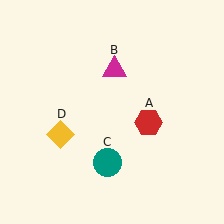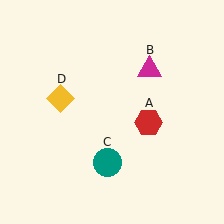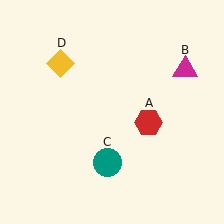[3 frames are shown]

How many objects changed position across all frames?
2 objects changed position: magenta triangle (object B), yellow diamond (object D).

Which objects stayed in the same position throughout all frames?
Red hexagon (object A) and teal circle (object C) remained stationary.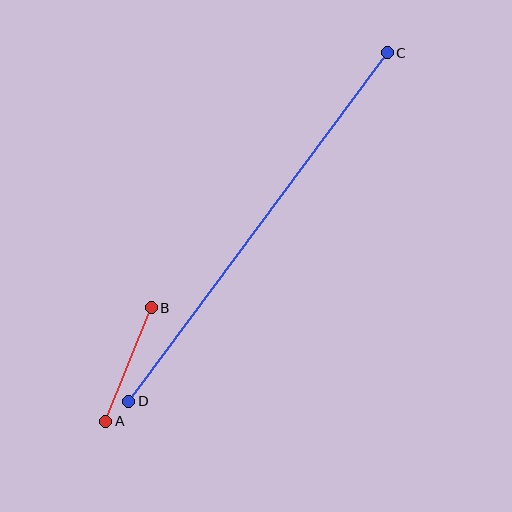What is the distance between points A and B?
The distance is approximately 122 pixels.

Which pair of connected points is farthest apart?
Points C and D are farthest apart.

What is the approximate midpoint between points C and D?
The midpoint is at approximately (258, 227) pixels.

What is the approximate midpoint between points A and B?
The midpoint is at approximately (129, 365) pixels.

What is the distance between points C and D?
The distance is approximately 434 pixels.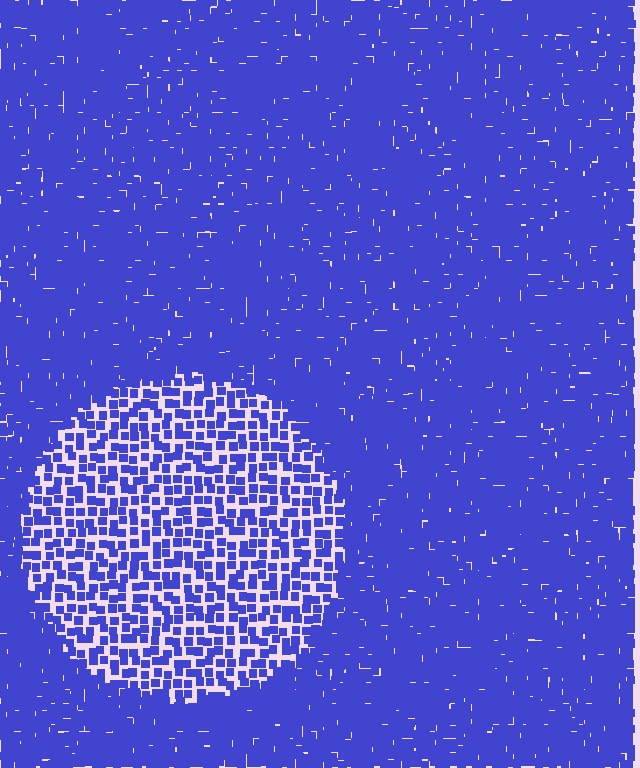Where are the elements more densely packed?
The elements are more densely packed outside the circle boundary.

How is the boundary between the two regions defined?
The boundary is defined by a change in element density (approximately 2.3x ratio). All elements are the same color, size, and shape.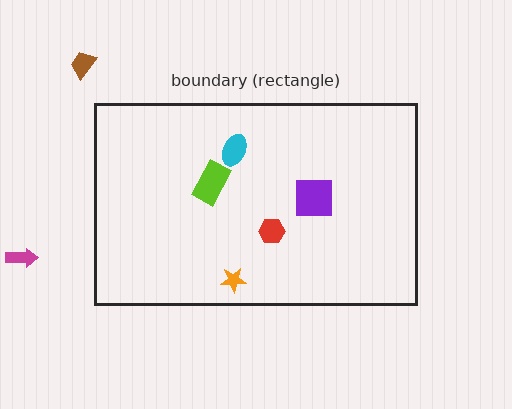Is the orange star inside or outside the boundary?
Inside.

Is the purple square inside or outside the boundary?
Inside.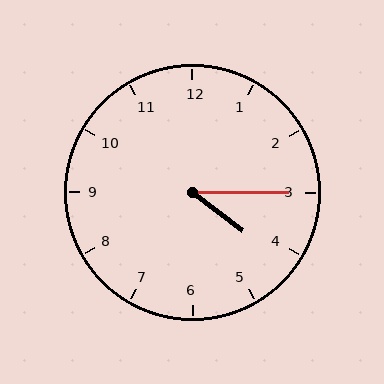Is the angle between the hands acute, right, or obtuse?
It is acute.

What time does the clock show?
4:15.